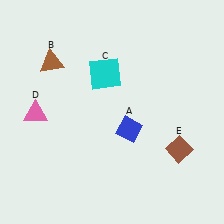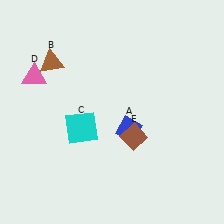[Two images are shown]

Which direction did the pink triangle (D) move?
The pink triangle (D) moved up.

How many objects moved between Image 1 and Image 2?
3 objects moved between the two images.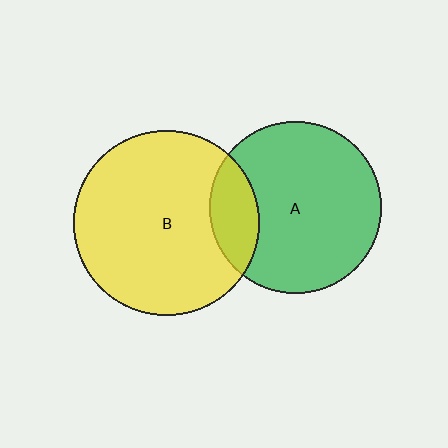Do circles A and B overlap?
Yes.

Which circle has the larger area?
Circle B (yellow).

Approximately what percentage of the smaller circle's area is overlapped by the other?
Approximately 20%.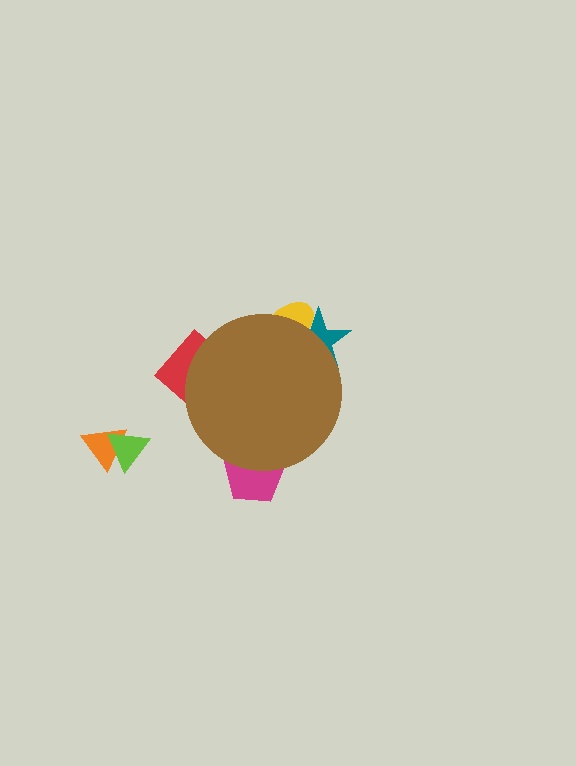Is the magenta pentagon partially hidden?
Yes, the magenta pentagon is partially hidden behind the brown circle.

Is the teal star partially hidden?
Yes, the teal star is partially hidden behind the brown circle.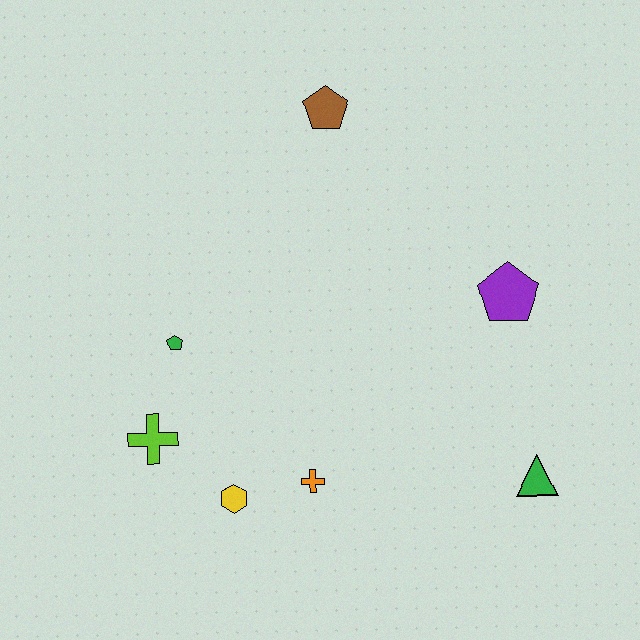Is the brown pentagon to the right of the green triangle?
No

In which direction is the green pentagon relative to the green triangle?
The green pentagon is to the left of the green triangle.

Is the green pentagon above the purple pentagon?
No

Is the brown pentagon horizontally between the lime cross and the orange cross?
No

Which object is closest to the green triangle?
The purple pentagon is closest to the green triangle.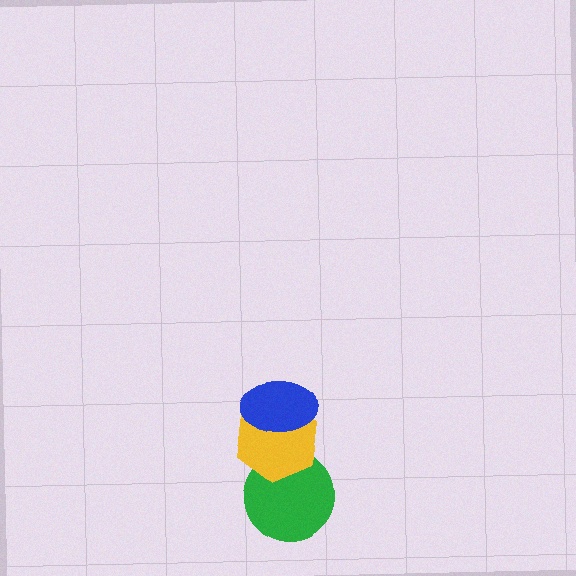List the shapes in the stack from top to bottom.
From top to bottom: the blue ellipse, the yellow hexagon, the green circle.